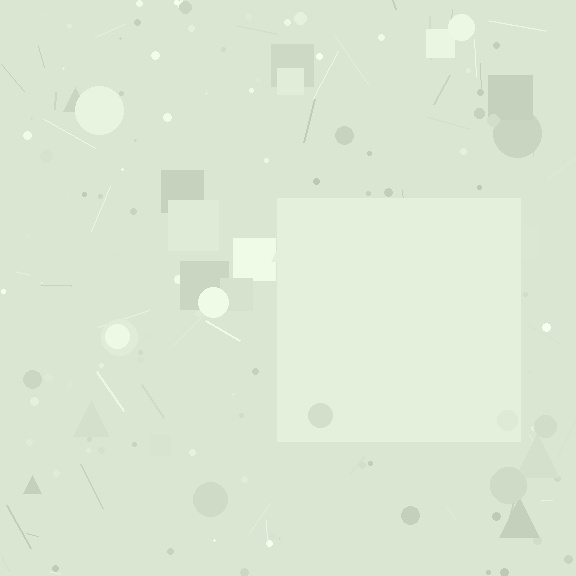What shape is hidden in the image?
A square is hidden in the image.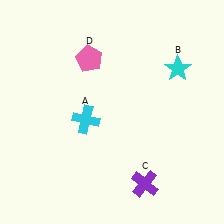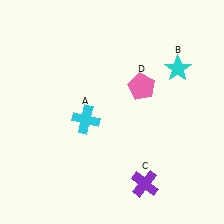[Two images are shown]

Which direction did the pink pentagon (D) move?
The pink pentagon (D) moved right.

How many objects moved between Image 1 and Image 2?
1 object moved between the two images.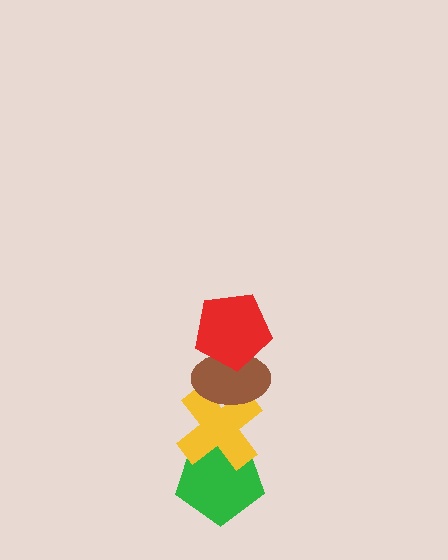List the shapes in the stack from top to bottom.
From top to bottom: the red pentagon, the brown ellipse, the yellow cross, the green pentagon.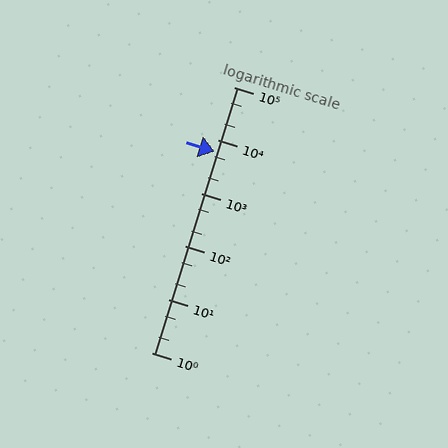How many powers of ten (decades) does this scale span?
The scale spans 5 decades, from 1 to 100000.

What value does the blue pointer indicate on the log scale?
The pointer indicates approximately 6000.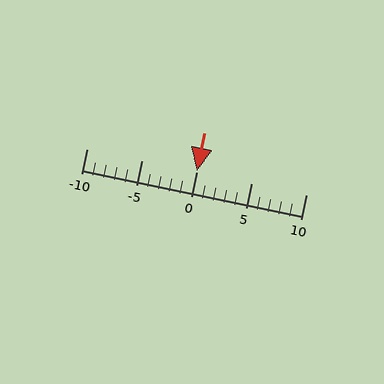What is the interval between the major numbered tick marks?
The major tick marks are spaced 5 units apart.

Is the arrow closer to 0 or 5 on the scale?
The arrow is closer to 0.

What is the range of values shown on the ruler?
The ruler shows values from -10 to 10.